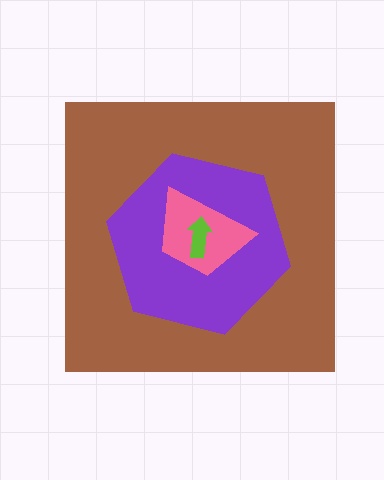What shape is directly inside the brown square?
The purple hexagon.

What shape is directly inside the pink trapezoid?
The lime arrow.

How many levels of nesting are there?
4.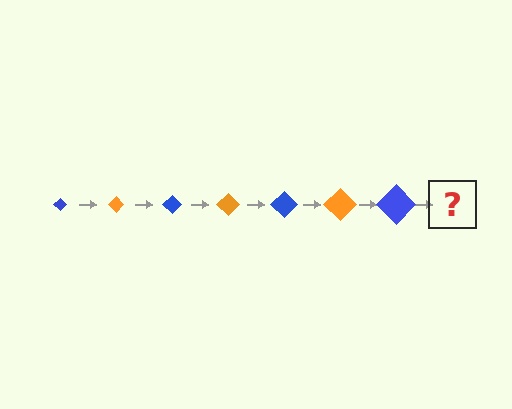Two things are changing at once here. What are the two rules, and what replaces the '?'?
The two rules are that the diamond grows larger each step and the color cycles through blue and orange. The '?' should be an orange diamond, larger than the previous one.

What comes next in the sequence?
The next element should be an orange diamond, larger than the previous one.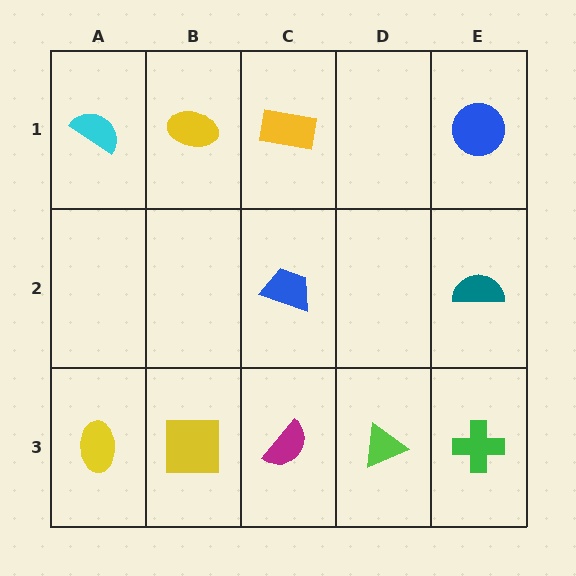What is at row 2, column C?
A blue trapezoid.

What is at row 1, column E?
A blue circle.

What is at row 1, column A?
A cyan semicircle.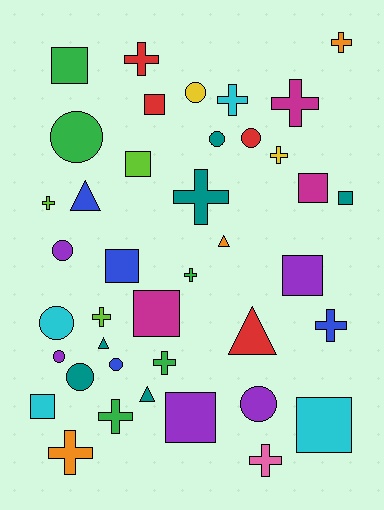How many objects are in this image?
There are 40 objects.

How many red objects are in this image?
There are 4 red objects.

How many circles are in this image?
There are 10 circles.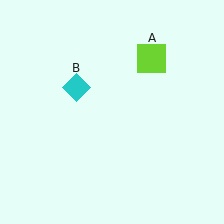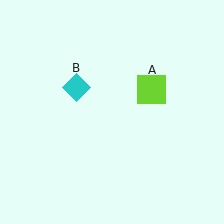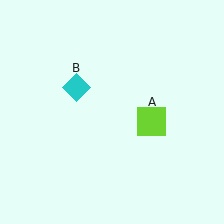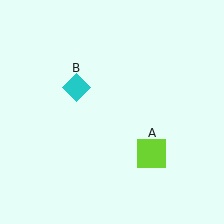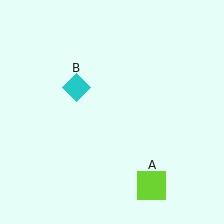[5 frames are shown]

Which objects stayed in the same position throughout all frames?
Cyan diamond (object B) remained stationary.